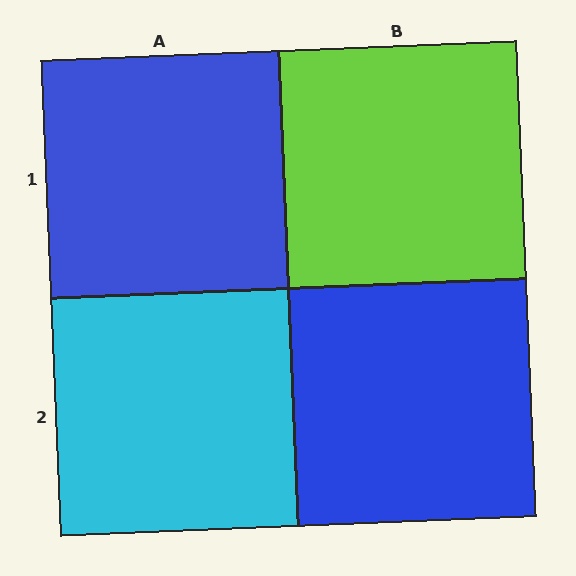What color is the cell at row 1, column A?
Blue.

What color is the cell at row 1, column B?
Lime.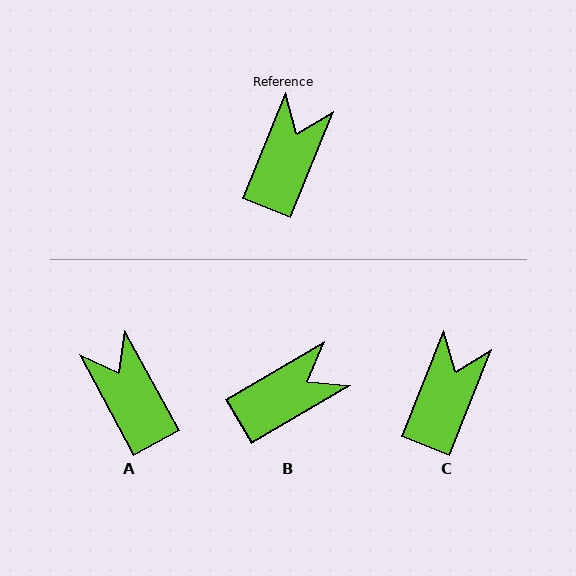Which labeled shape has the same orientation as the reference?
C.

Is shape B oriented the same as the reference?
No, it is off by about 38 degrees.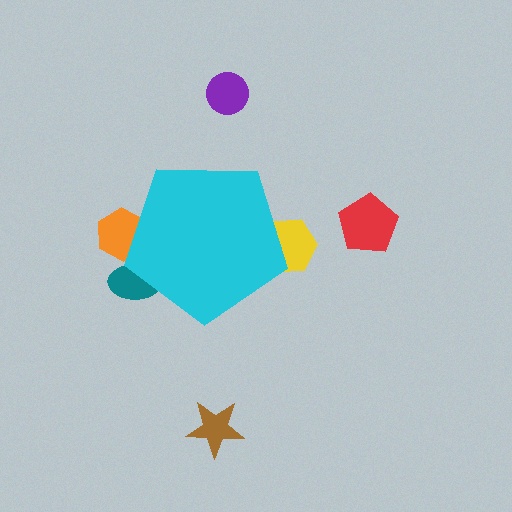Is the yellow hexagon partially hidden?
Yes, the yellow hexagon is partially hidden behind the cyan pentagon.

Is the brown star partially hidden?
No, the brown star is fully visible.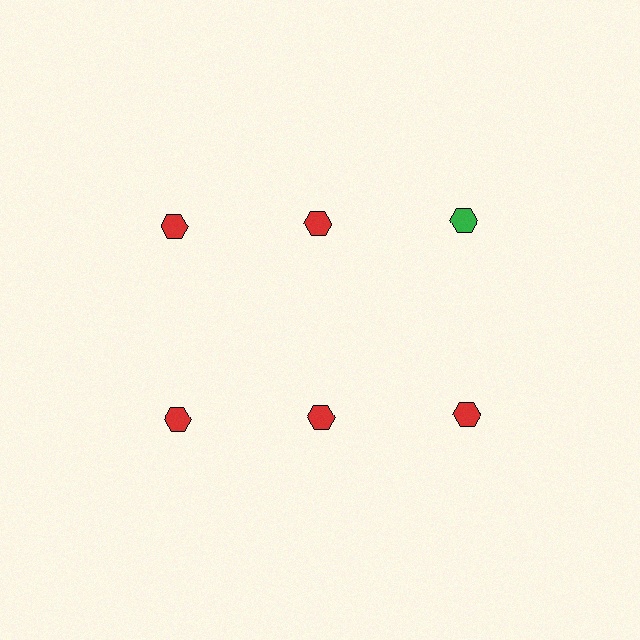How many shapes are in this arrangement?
There are 6 shapes arranged in a grid pattern.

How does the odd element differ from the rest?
It has a different color: green instead of red.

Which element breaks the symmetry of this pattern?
The green hexagon in the top row, center column breaks the symmetry. All other shapes are red hexagons.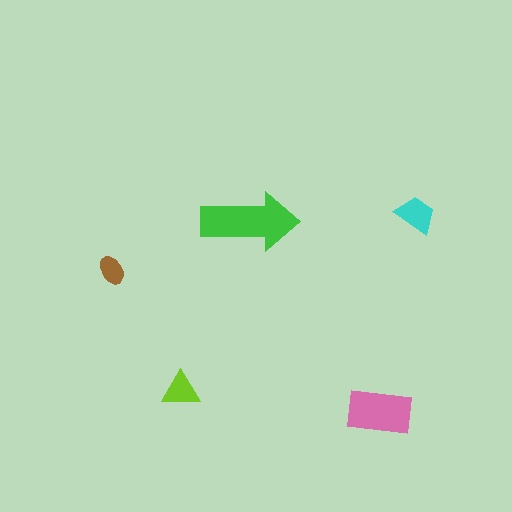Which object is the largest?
The green arrow.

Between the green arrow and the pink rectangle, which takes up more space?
The green arrow.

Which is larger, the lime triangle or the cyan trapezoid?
The cyan trapezoid.